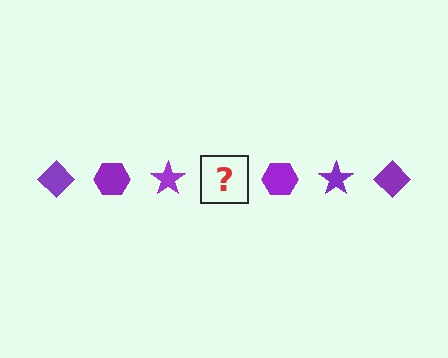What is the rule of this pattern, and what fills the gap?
The rule is that the pattern cycles through diamond, hexagon, star shapes in purple. The gap should be filled with a purple diamond.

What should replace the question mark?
The question mark should be replaced with a purple diamond.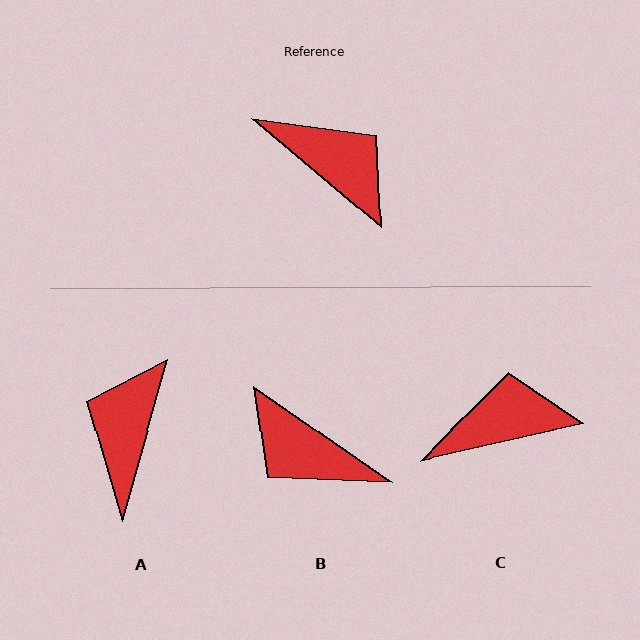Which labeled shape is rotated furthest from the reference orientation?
B, about 175 degrees away.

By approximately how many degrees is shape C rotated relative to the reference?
Approximately 53 degrees counter-clockwise.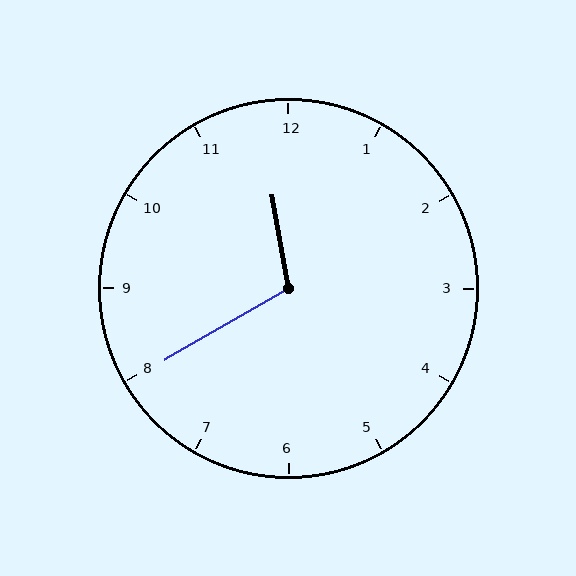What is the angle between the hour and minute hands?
Approximately 110 degrees.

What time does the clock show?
11:40.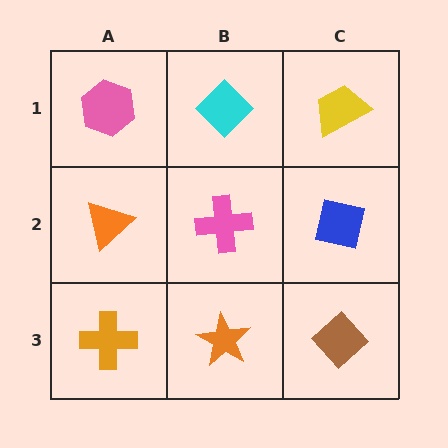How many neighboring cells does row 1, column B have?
3.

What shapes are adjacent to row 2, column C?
A yellow trapezoid (row 1, column C), a brown diamond (row 3, column C), a pink cross (row 2, column B).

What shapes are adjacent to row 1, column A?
An orange triangle (row 2, column A), a cyan diamond (row 1, column B).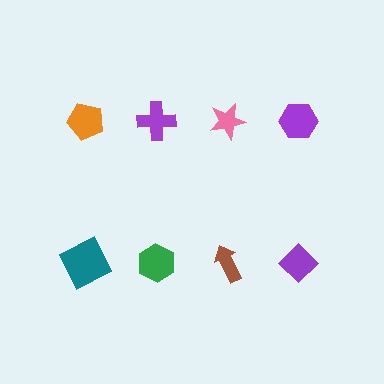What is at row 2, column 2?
A green hexagon.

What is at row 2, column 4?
A purple diamond.